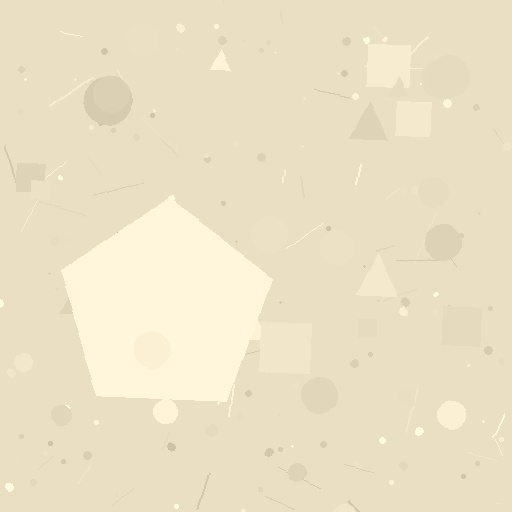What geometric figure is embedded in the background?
A pentagon is embedded in the background.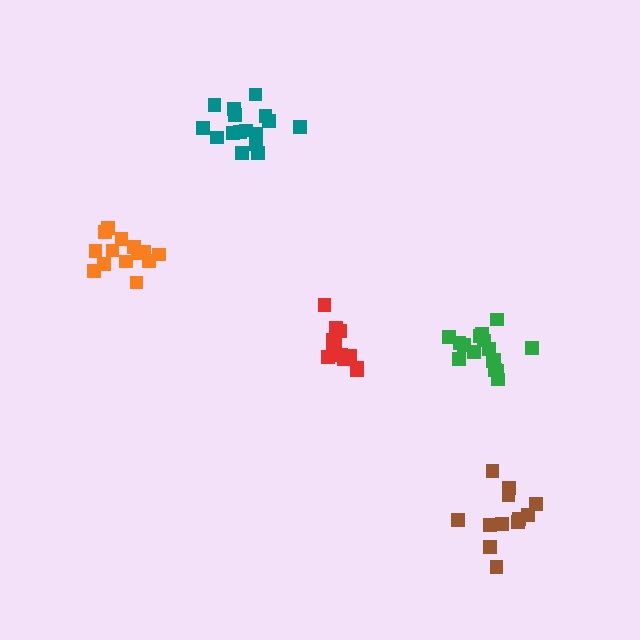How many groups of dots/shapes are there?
There are 5 groups.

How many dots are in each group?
Group 1: 16 dots, Group 2: 13 dots, Group 3: 14 dots, Group 4: 12 dots, Group 5: 16 dots (71 total).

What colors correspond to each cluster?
The clusters are colored: green, red, orange, brown, teal.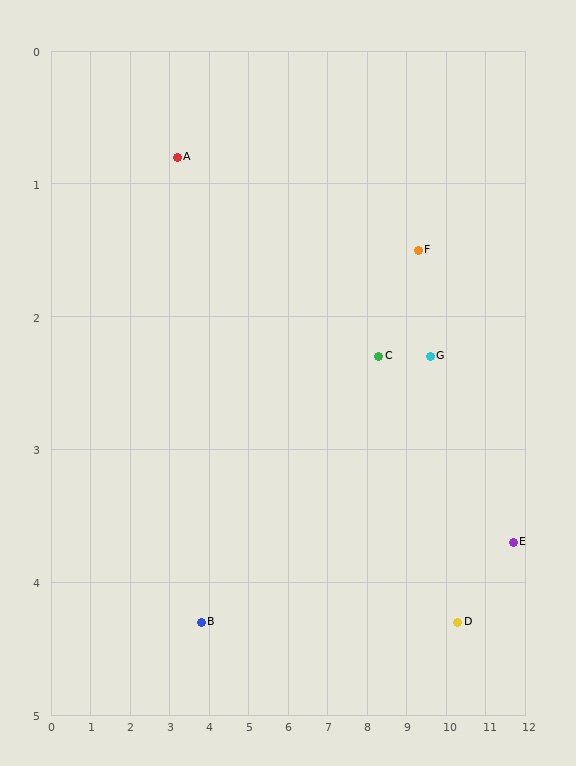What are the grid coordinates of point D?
Point D is at approximately (10.3, 4.3).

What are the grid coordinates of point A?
Point A is at approximately (3.2, 0.8).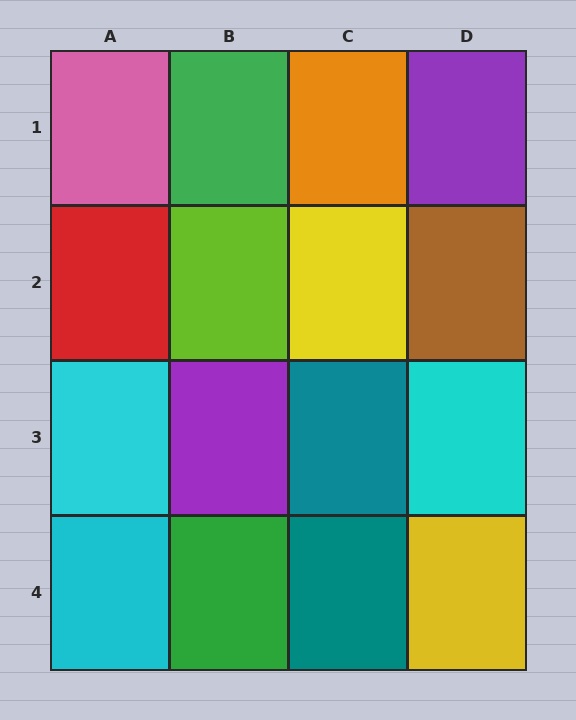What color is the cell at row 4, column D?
Yellow.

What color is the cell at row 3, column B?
Purple.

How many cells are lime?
1 cell is lime.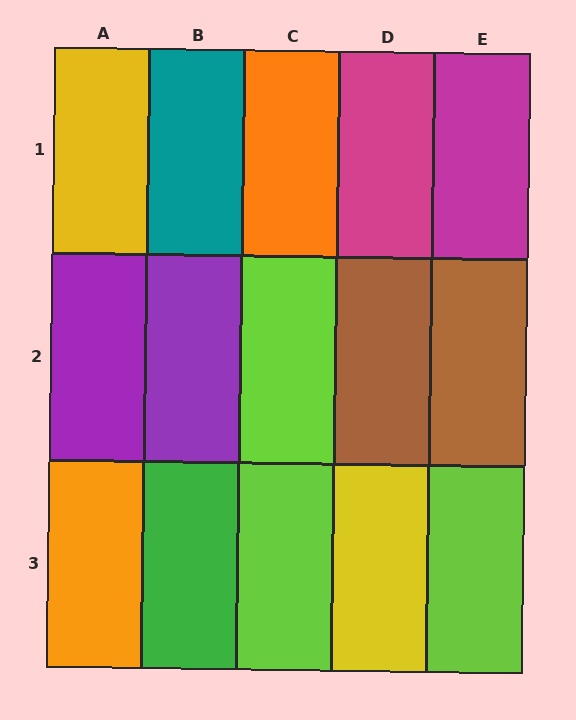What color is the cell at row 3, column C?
Lime.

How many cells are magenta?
2 cells are magenta.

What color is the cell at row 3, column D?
Yellow.